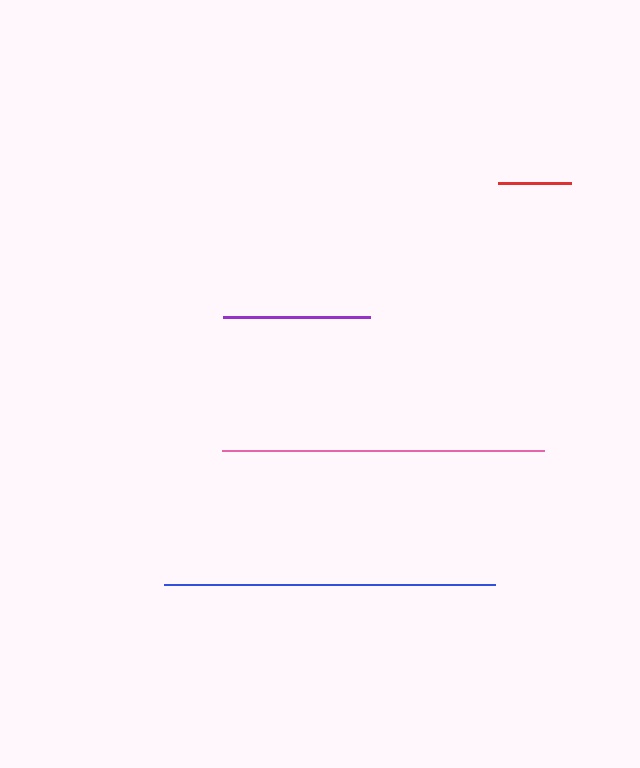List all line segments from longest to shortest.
From longest to shortest: blue, pink, purple, red.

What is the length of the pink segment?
The pink segment is approximately 322 pixels long.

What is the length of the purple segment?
The purple segment is approximately 147 pixels long.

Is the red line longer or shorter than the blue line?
The blue line is longer than the red line.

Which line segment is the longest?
The blue line is the longest at approximately 330 pixels.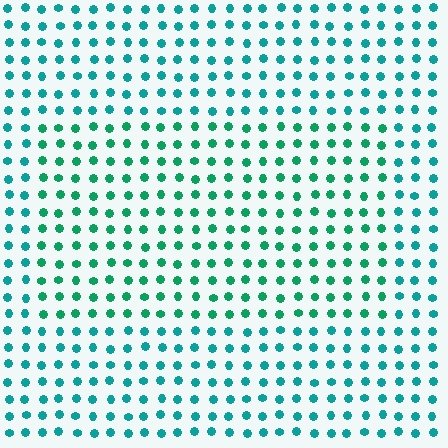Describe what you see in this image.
The image is filled with small teal elements in a uniform arrangement. A rectangle-shaped region is visible where the elements are tinted to a slightly different hue, forming a subtle color boundary.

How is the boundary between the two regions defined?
The boundary is defined purely by a slight shift in hue (about 24 degrees). Spacing, size, and orientation are identical on both sides.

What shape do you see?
I see a rectangle.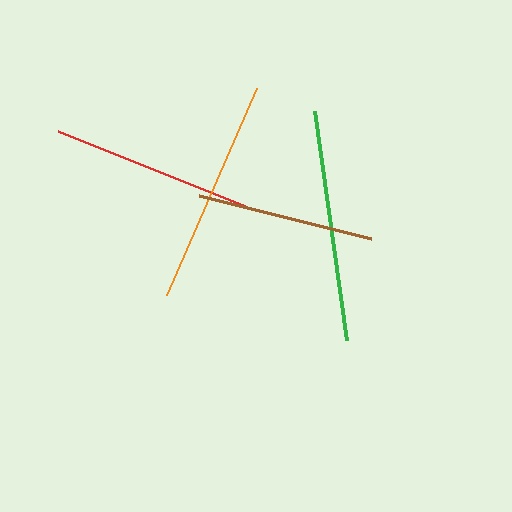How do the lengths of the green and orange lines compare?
The green and orange lines are approximately the same length.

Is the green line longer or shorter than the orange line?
The green line is longer than the orange line.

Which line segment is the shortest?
The brown line is the shortest at approximately 177 pixels.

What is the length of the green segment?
The green segment is approximately 232 pixels long.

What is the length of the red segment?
The red segment is approximately 201 pixels long.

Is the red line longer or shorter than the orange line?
The orange line is longer than the red line.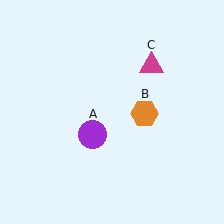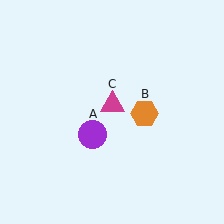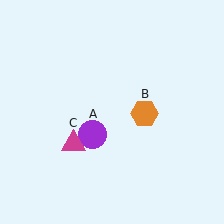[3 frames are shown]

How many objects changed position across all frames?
1 object changed position: magenta triangle (object C).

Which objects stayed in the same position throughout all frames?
Purple circle (object A) and orange hexagon (object B) remained stationary.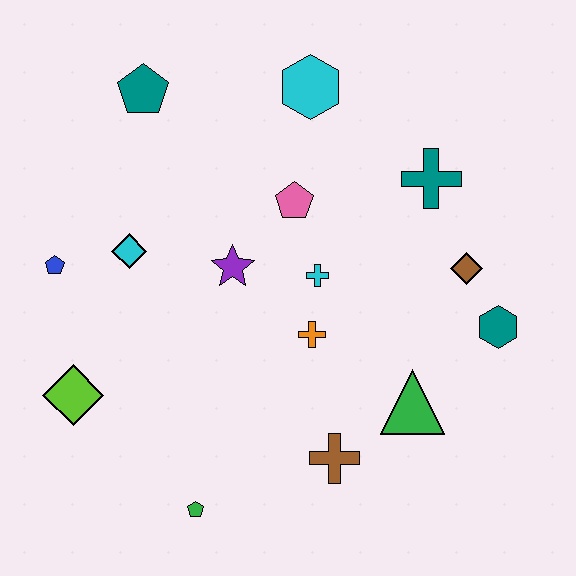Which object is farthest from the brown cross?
The teal pentagon is farthest from the brown cross.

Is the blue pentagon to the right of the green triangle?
No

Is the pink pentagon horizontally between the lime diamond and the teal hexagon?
Yes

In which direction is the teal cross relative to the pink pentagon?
The teal cross is to the right of the pink pentagon.